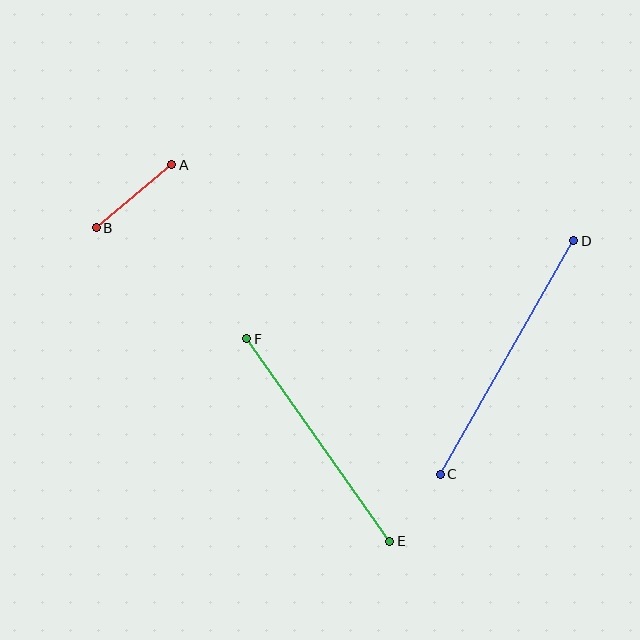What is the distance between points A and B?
The distance is approximately 99 pixels.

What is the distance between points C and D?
The distance is approximately 269 pixels.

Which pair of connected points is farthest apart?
Points C and D are farthest apart.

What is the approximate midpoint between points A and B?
The midpoint is at approximately (134, 196) pixels.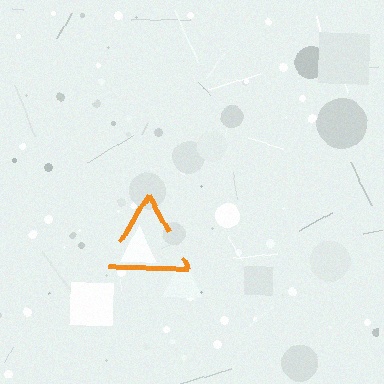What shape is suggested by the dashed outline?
The dashed outline suggests a triangle.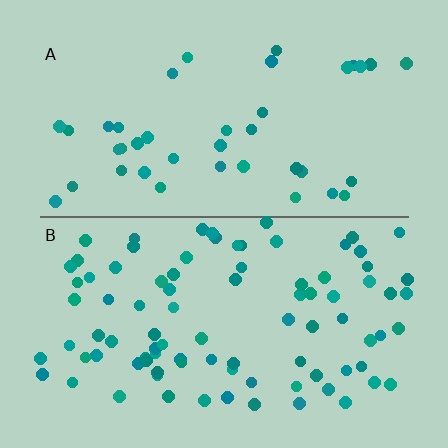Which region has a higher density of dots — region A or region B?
B (the bottom).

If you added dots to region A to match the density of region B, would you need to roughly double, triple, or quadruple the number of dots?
Approximately double.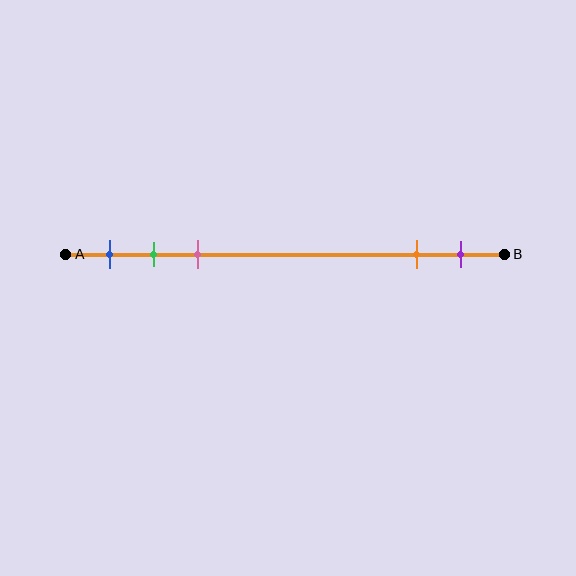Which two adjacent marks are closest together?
The green and pink marks are the closest adjacent pair.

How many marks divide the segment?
There are 5 marks dividing the segment.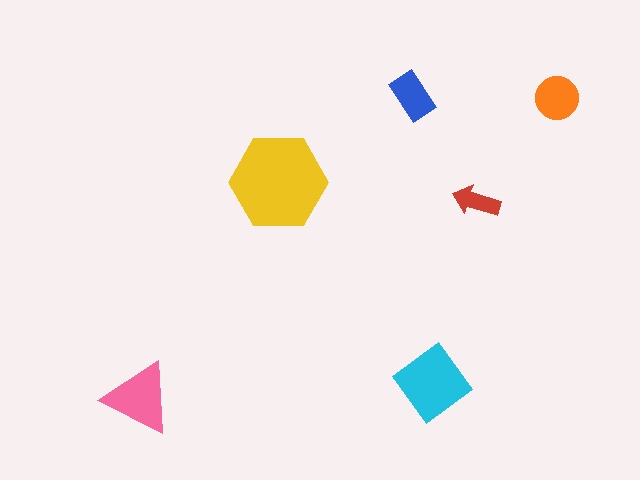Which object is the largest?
The yellow hexagon.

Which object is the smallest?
The red arrow.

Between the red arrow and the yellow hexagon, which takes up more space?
The yellow hexagon.